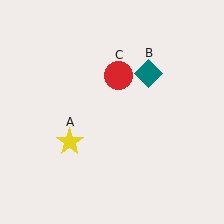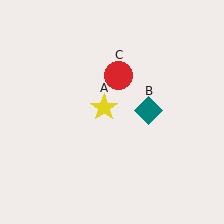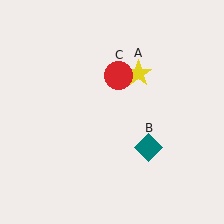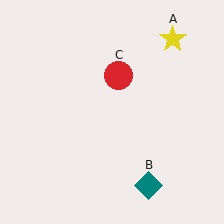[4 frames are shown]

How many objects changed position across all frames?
2 objects changed position: yellow star (object A), teal diamond (object B).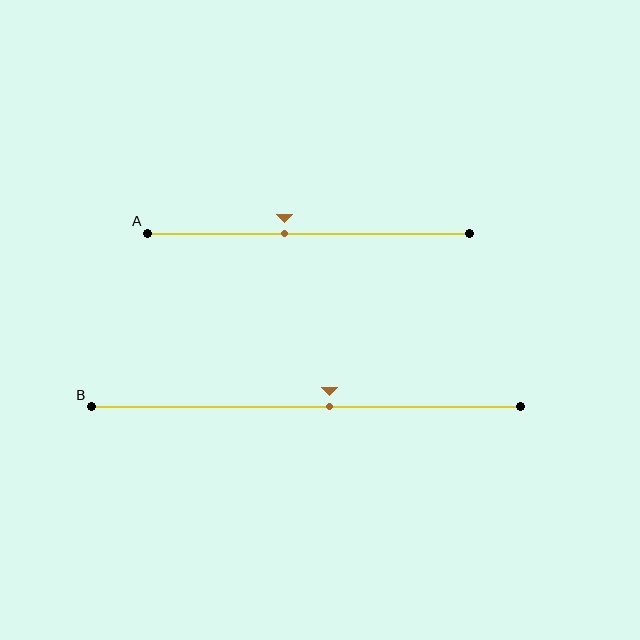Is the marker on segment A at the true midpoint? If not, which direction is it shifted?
No, the marker on segment A is shifted to the left by about 7% of the segment length.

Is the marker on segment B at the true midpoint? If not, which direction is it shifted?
No, the marker on segment B is shifted to the right by about 5% of the segment length.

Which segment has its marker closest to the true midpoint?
Segment B has its marker closest to the true midpoint.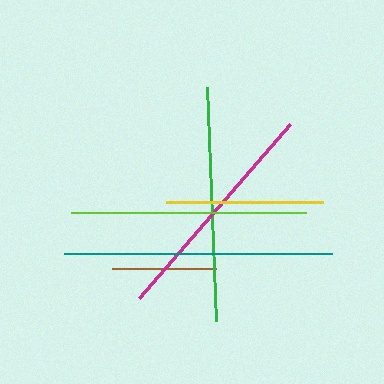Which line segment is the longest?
The teal line is the longest at approximately 269 pixels.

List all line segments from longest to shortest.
From longest to shortest: teal, lime, green, magenta, yellow, brown.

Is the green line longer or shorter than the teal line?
The teal line is longer than the green line.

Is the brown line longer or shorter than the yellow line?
The yellow line is longer than the brown line.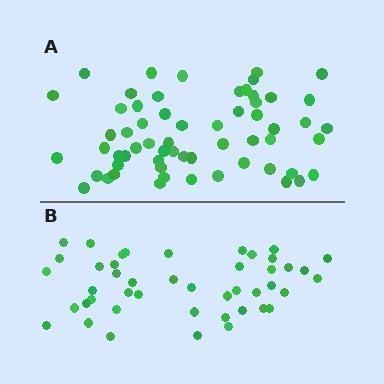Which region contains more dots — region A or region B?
Region A (the top region) has more dots.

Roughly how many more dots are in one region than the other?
Region A has approximately 15 more dots than region B.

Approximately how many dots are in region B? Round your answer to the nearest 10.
About 40 dots. (The exact count is 45, which rounds to 40.)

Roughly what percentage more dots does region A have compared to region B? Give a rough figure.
About 35% more.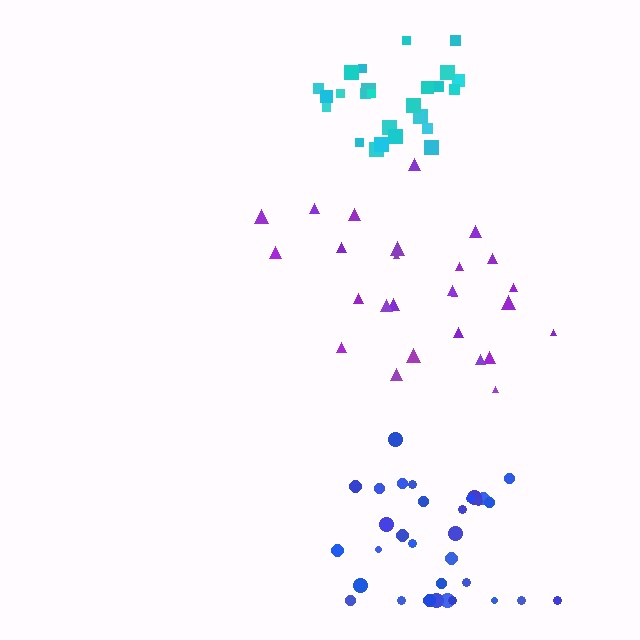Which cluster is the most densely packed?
Cyan.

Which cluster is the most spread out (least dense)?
Purple.